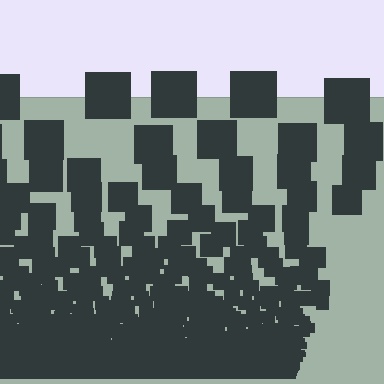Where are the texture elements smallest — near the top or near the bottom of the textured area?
Near the bottom.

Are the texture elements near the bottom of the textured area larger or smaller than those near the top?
Smaller. The gradient is inverted — elements near the bottom are smaller and denser.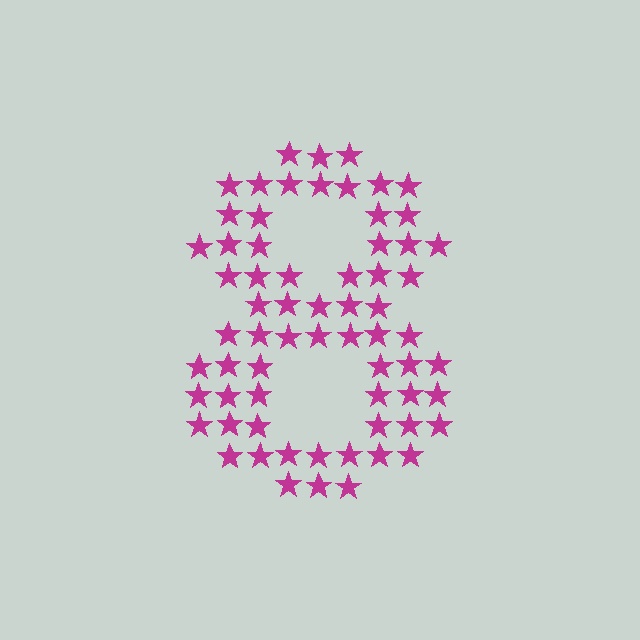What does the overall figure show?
The overall figure shows the digit 8.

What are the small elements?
The small elements are stars.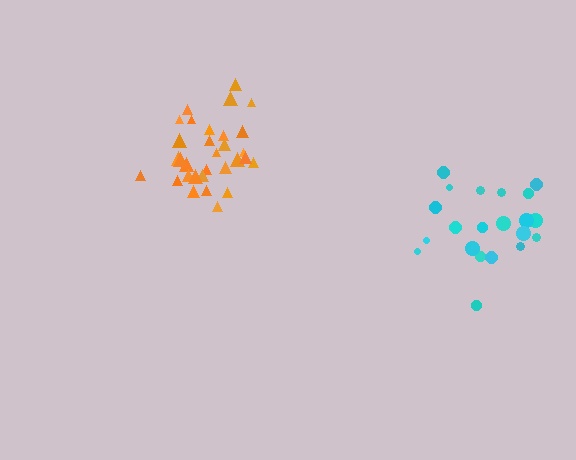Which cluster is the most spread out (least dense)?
Cyan.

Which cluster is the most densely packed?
Orange.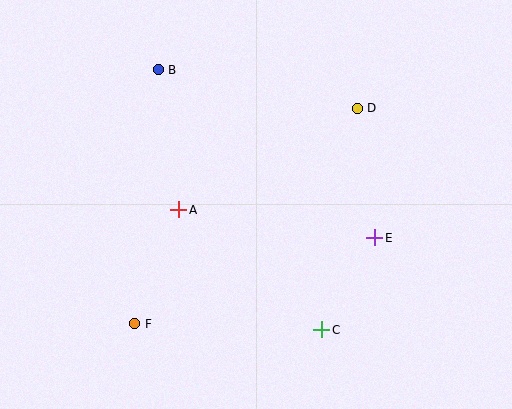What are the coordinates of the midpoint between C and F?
The midpoint between C and F is at (228, 327).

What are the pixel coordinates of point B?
Point B is at (158, 70).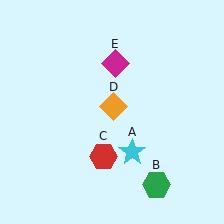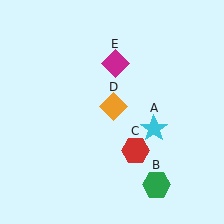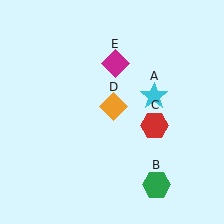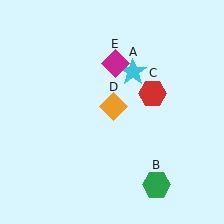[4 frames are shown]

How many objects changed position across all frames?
2 objects changed position: cyan star (object A), red hexagon (object C).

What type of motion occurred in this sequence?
The cyan star (object A), red hexagon (object C) rotated counterclockwise around the center of the scene.